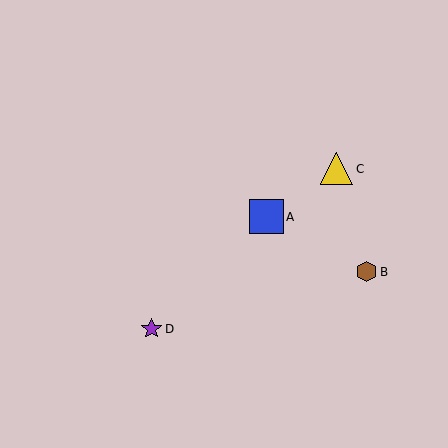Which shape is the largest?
The blue square (labeled A) is the largest.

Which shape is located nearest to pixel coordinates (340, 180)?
The yellow triangle (labeled C) at (337, 169) is nearest to that location.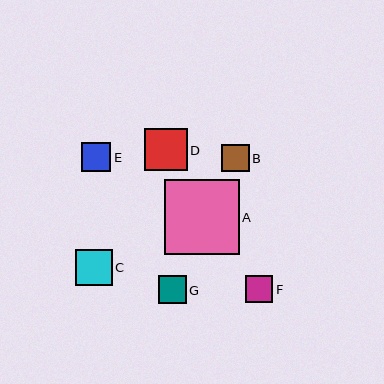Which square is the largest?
Square A is the largest with a size of approximately 75 pixels.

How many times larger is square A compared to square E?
Square A is approximately 2.6 times the size of square E.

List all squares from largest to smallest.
From largest to smallest: A, D, C, E, G, B, F.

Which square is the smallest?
Square F is the smallest with a size of approximately 27 pixels.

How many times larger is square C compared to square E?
Square C is approximately 1.2 times the size of square E.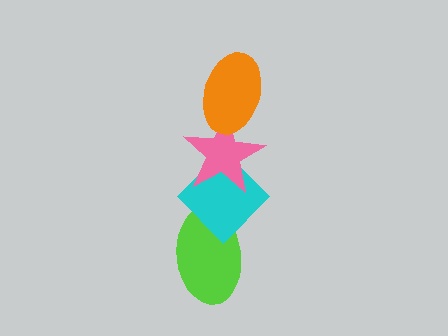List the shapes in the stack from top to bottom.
From top to bottom: the orange ellipse, the pink star, the cyan diamond, the lime ellipse.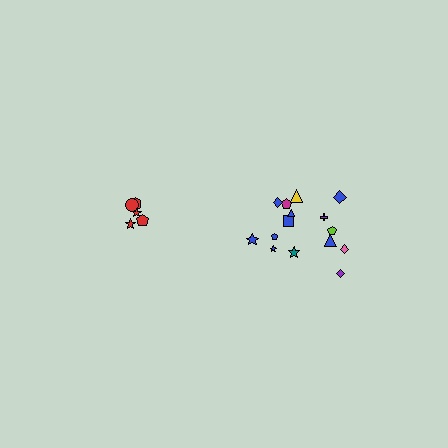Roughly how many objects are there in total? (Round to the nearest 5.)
Roughly 20 objects in total.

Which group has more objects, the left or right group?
The right group.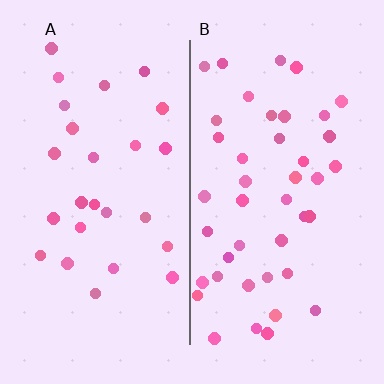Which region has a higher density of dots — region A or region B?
B (the right).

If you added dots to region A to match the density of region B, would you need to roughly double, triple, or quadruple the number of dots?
Approximately double.